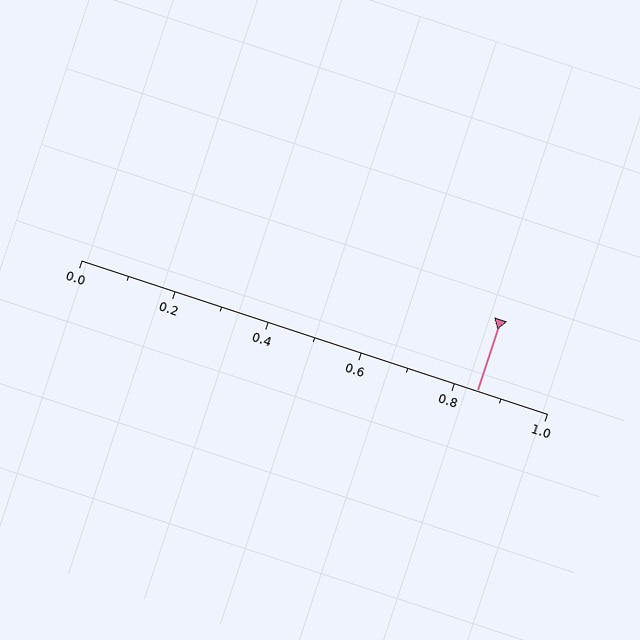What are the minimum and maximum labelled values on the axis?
The axis runs from 0.0 to 1.0.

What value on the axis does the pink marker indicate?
The marker indicates approximately 0.85.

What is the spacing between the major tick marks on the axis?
The major ticks are spaced 0.2 apart.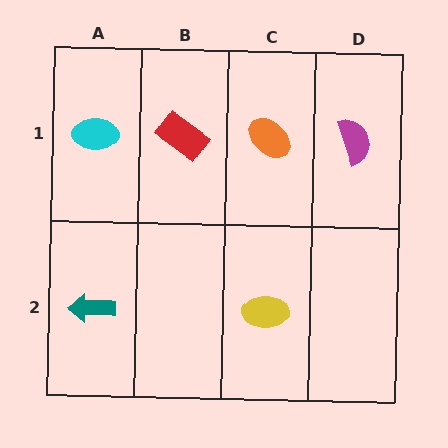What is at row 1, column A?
A cyan ellipse.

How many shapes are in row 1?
4 shapes.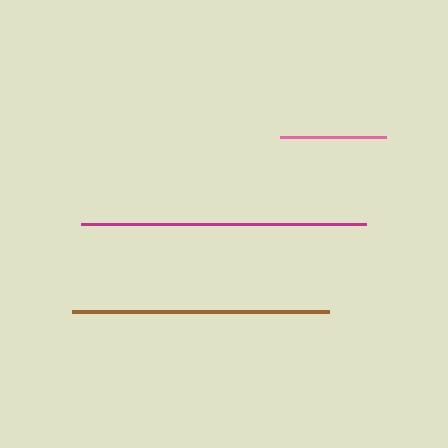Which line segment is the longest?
The magenta line is the longest at approximately 285 pixels.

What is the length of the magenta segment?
The magenta segment is approximately 285 pixels long.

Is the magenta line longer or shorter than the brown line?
The magenta line is longer than the brown line.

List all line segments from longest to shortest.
From longest to shortest: magenta, brown, pink.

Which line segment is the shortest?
The pink line is the shortest at approximately 106 pixels.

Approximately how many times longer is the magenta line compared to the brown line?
The magenta line is approximately 1.1 times the length of the brown line.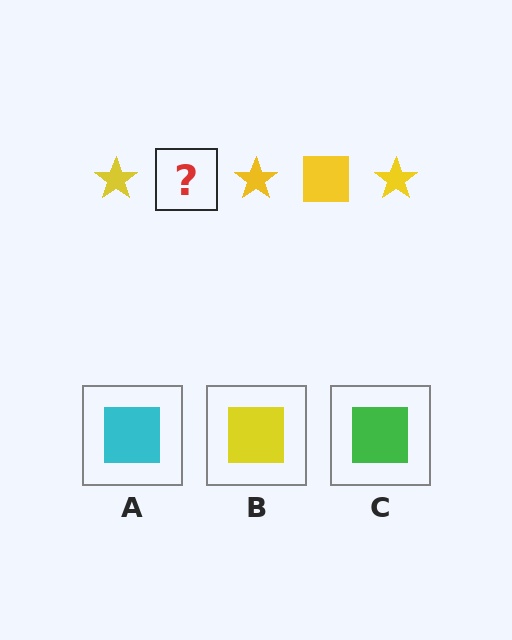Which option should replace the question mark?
Option B.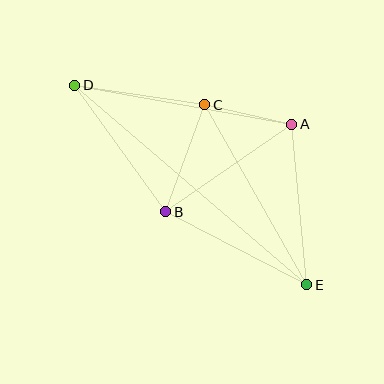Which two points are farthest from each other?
Points D and E are farthest from each other.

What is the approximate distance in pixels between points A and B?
The distance between A and B is approximately 153 pixels.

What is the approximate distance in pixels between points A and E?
The distance between A and E is approximately 161 pixels.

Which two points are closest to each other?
Points A and C are closest to each other.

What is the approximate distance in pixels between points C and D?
The distance between C and D is approximately 131 pixels.